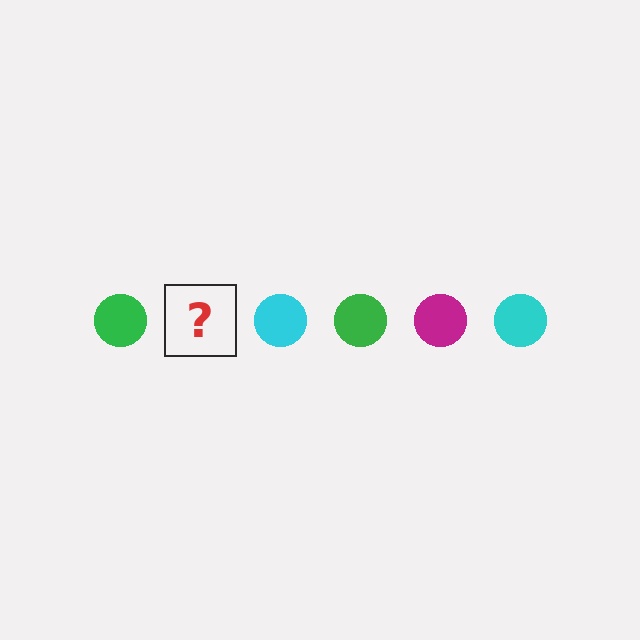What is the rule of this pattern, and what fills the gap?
The rule is that the pattern cycles through green, magenta, cyan circles. The gap should be filled with a magenta circle.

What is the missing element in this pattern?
The missing element is a magenta circle.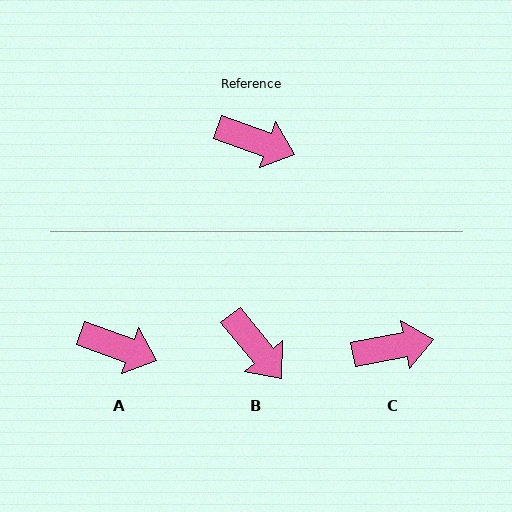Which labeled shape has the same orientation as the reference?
A.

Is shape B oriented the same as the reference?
No, it is off by about 31 degrees.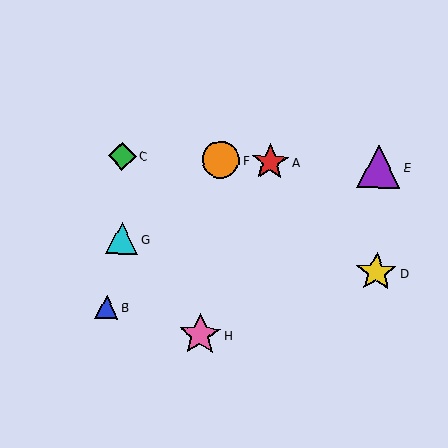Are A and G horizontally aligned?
No, A is at y≈162 and G is at y≈238.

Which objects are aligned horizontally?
Objects A, C, E, F are aligned horizontally.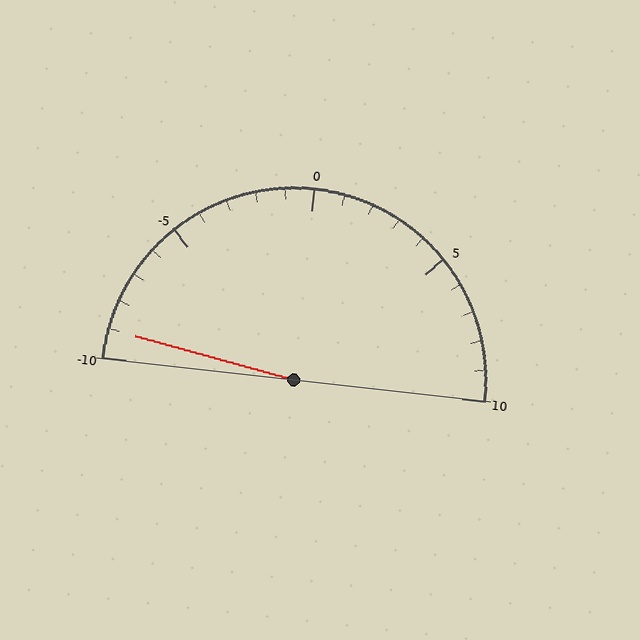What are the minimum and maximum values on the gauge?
The gauge ranges from -10 to 10.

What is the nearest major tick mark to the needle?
The nearest major tick mark is -10.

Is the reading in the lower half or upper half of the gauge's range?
The reading is in the lower half of the range (-10 to 10).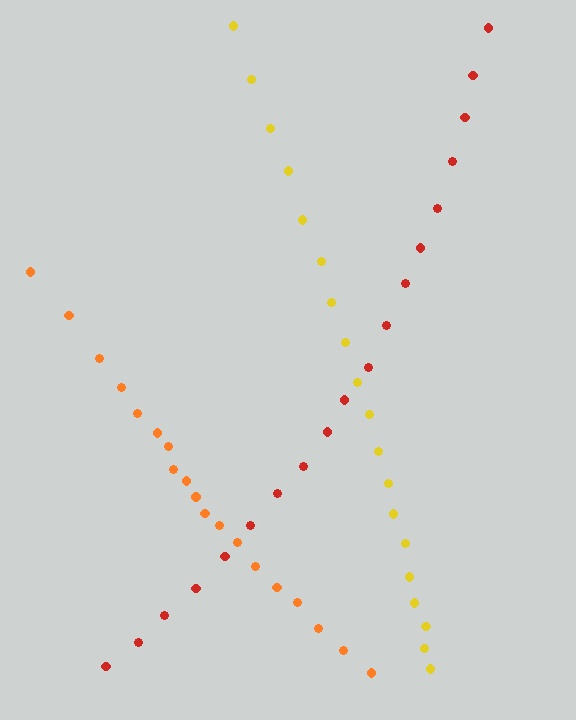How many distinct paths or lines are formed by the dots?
There are 3 distinct paths.